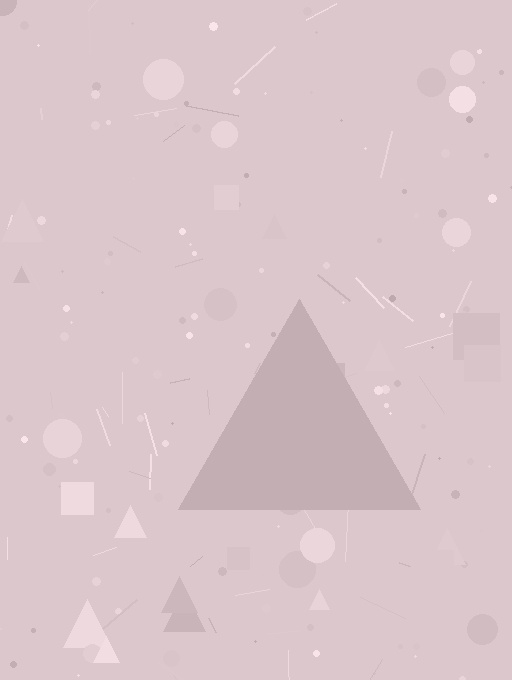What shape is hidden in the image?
A triangle is hidden in the image.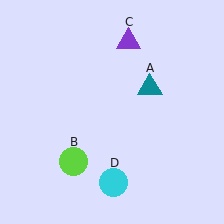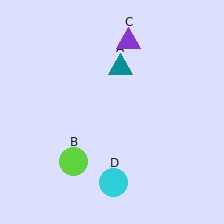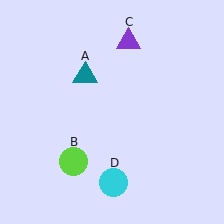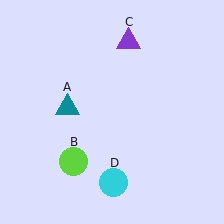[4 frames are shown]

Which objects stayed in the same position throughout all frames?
Lime circle (object B) and purple triangle (object C) and cyan circle (object D) remained stationary.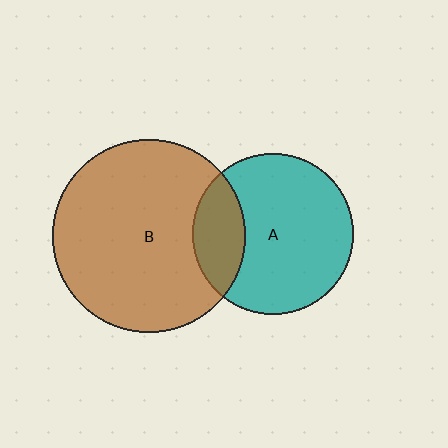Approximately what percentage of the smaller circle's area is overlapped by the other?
Approximately 20%.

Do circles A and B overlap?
Yes.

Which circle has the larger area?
Circle B (brown).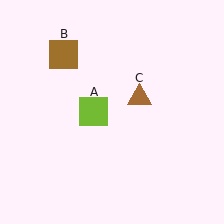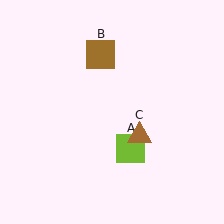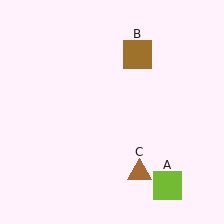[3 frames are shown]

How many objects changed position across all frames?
3 objects changed position: lime square (object A), brown square (object B), brown triangle (object C).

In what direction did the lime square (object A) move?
The lime square (object A) moved down and to the right.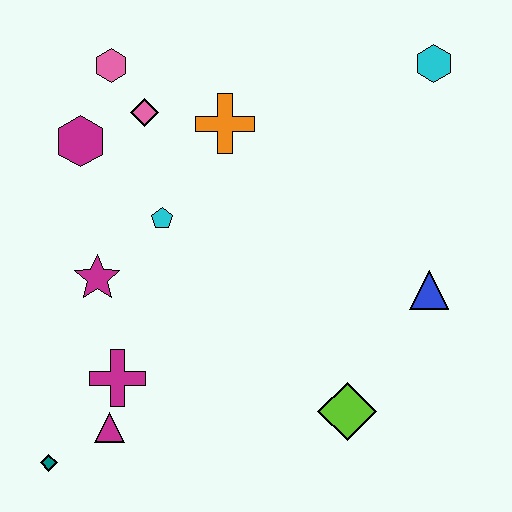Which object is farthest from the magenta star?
The cyan hexagon is farthest from the magenta star.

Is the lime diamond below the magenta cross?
Yes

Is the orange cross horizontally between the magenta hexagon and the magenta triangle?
No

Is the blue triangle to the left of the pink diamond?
No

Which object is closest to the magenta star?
The cyan pentagon is closest to the magenta star.